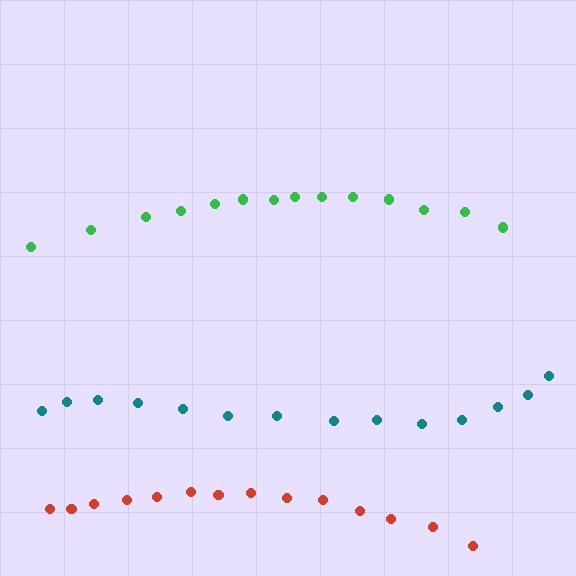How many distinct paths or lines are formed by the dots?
There are 3 distinct paths.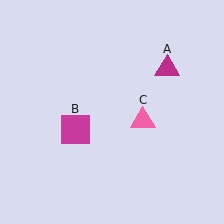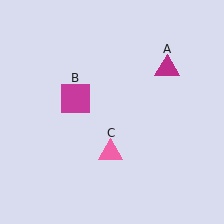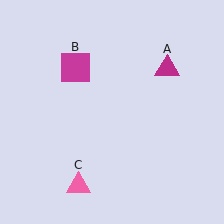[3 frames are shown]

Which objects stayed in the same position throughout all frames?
Magenta triangle (object A) remained stationary.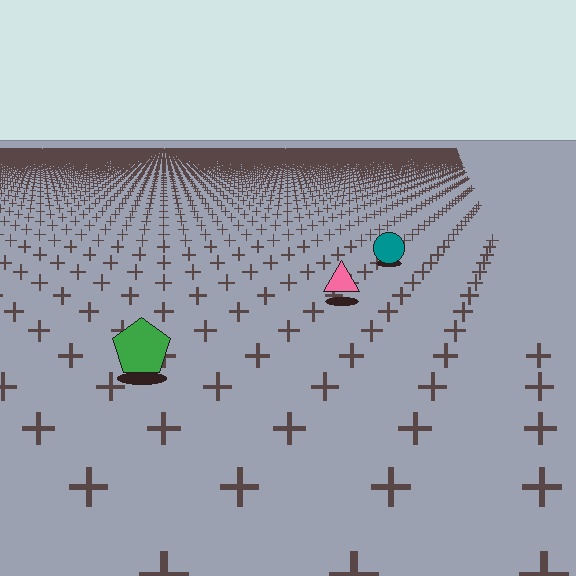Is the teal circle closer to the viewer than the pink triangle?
No. The pink triangle is closer — you can tell from the texture gradient: the ground texture is coarser near it.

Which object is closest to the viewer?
The green pentagon is closest. The texture marks near it are larger and more spread out.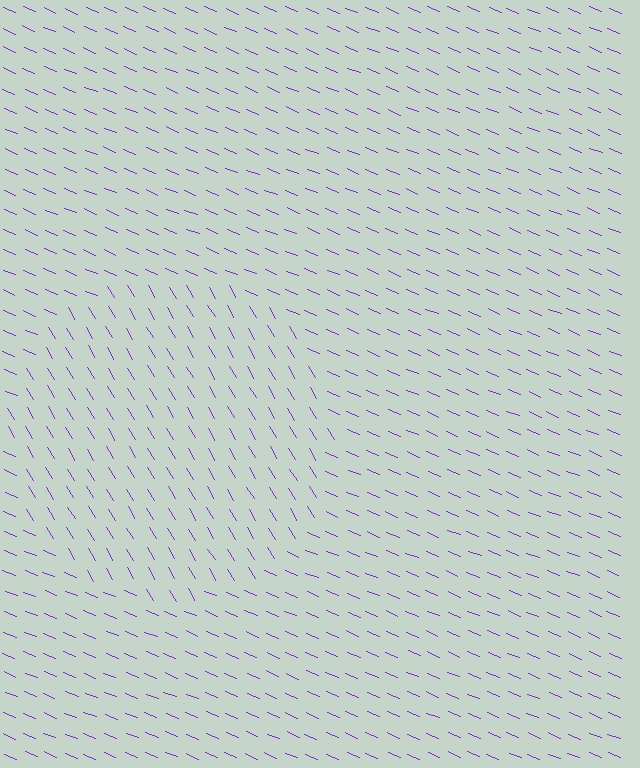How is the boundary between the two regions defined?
The boundary is defined purely by a change in line orientation (approximately 37 degrees difference). All lines are the same color and thickness.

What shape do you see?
I see a circle.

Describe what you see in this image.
The image is filled with small purple line segments. A circle region in the image has lines oriented differently from the surrounding lines, creating a visible texture boundary.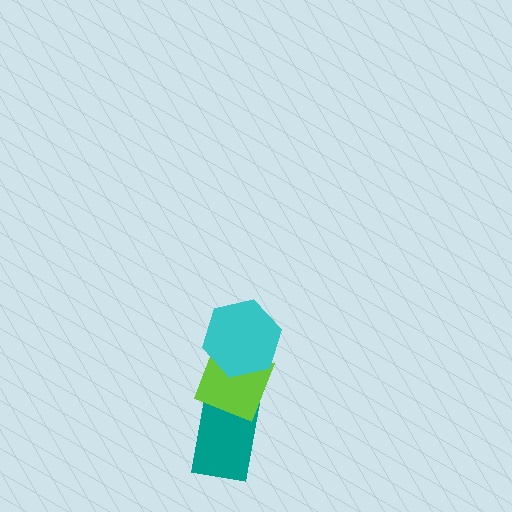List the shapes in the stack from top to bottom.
From top to bottom: the cyan hexagon, the lime diamond, the teal rectangle.